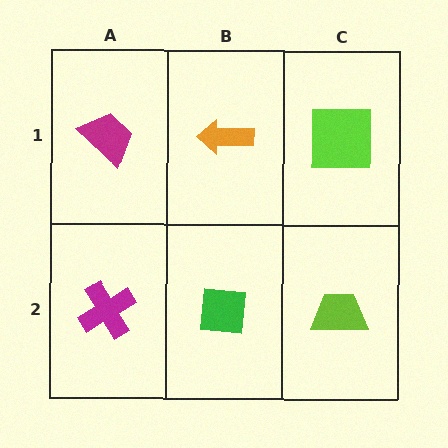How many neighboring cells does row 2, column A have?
2.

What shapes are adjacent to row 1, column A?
A magenta cross (row 2, column A), an orange arrow (row 1, column B).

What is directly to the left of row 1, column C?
An orange arrow.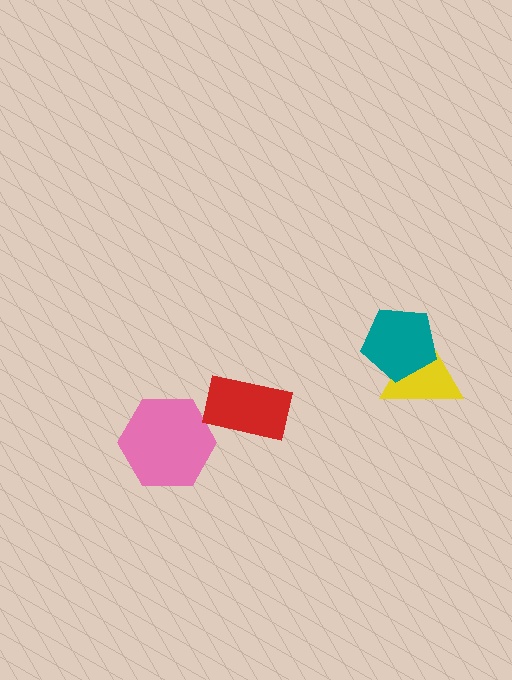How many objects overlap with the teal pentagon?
1 object overlaps with the teal pentagon.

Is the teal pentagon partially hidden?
No, no other shape covers it.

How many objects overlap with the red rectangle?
0 objects overlap with the red rectangle.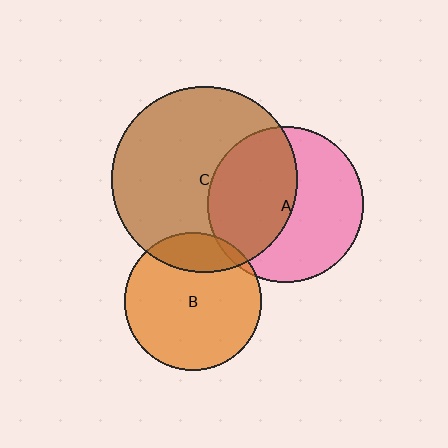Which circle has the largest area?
Circle C (brown).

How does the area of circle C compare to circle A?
Approximately 1.4 times.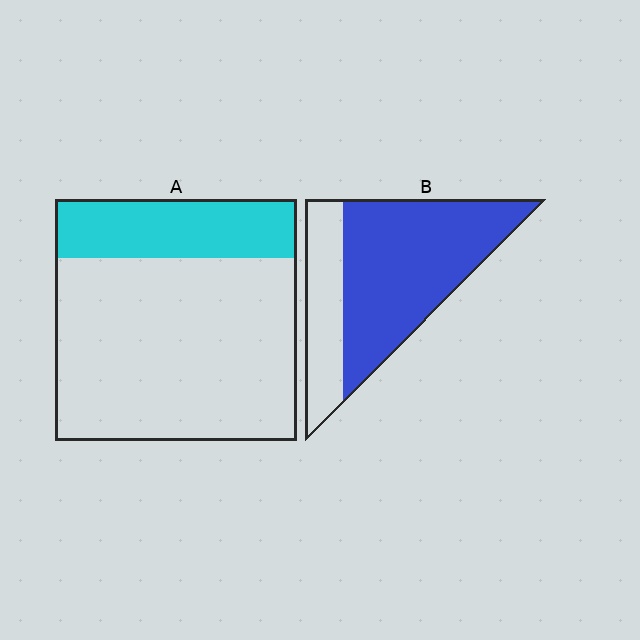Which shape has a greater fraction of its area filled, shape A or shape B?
Shape B.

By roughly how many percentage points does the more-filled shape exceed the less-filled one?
By roughly 45 percentage points (B over A).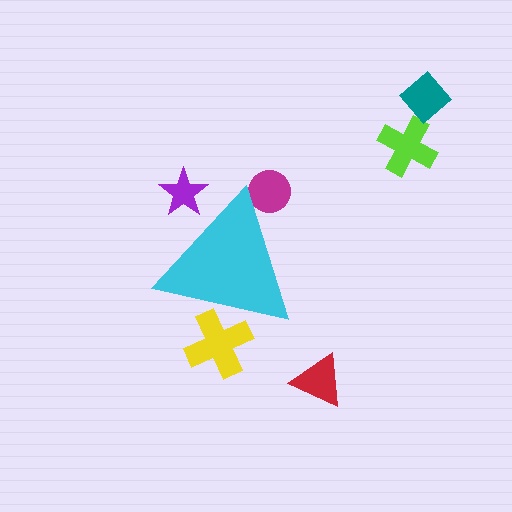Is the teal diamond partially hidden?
No, the teal diamond is fully visible.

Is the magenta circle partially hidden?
Yes, the magenta circle is partially hidden behind the cyan triangle.